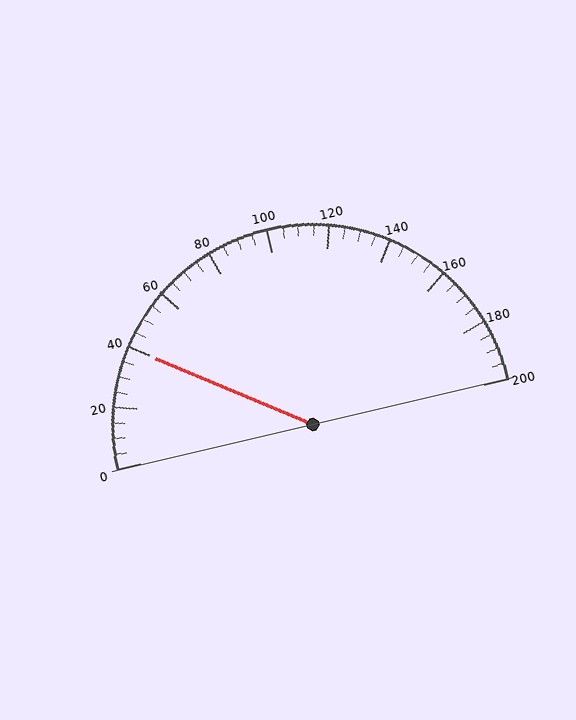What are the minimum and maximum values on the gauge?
The gauge ranges from 0 to 200.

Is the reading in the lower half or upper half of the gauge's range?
The reading is in the lower half of the range (0 to 200).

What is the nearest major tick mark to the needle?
The nearest major tick mark is 40.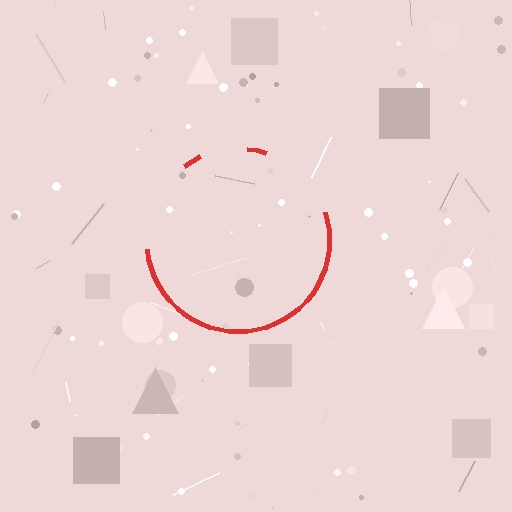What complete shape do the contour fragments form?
The contour fragments form a circle.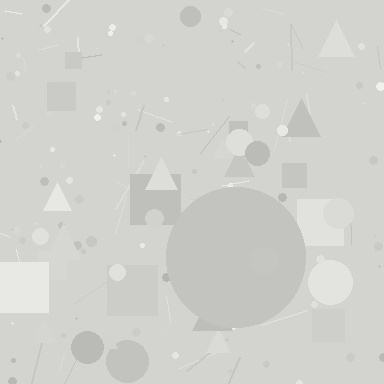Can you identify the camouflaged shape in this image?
The camouflaged shape is a circle.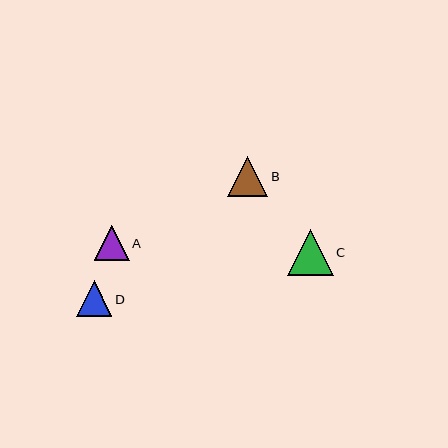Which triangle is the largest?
Triangle C is the largest with a size of approximately 45 pixels.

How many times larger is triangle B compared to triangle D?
Triangle B is approximately 1.1 times the size of triangle D.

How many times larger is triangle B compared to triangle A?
Triangle B is approximately 1.1 times the size of triangle A.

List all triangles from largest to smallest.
From largest to smallest: C, B, D, A.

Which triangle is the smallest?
Triangle A is the smallest with a size of approximately 35 pixels.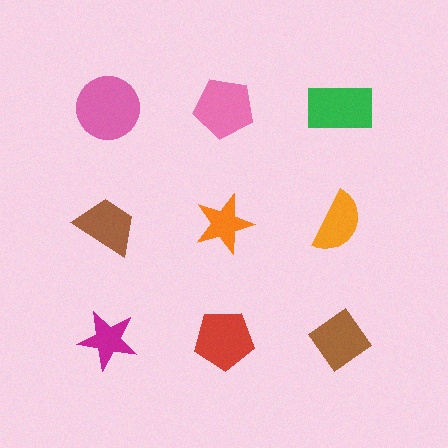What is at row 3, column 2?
A red pentagon.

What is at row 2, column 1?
A brown trapezoid.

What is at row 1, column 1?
A pink circle.